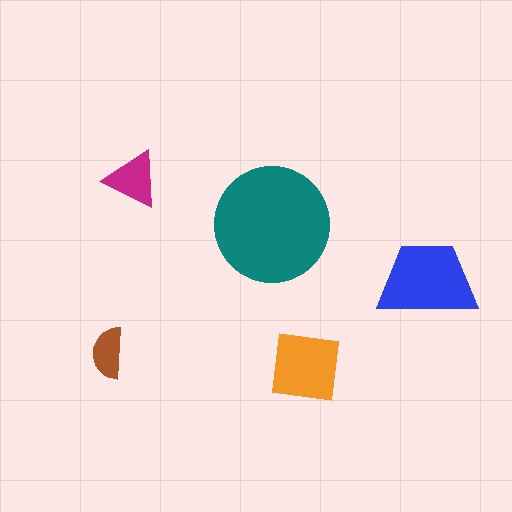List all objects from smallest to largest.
The brown semicircle, the magenta triangle, the orange square, the blue trapezoid, the teal circle.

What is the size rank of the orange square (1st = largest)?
3rd.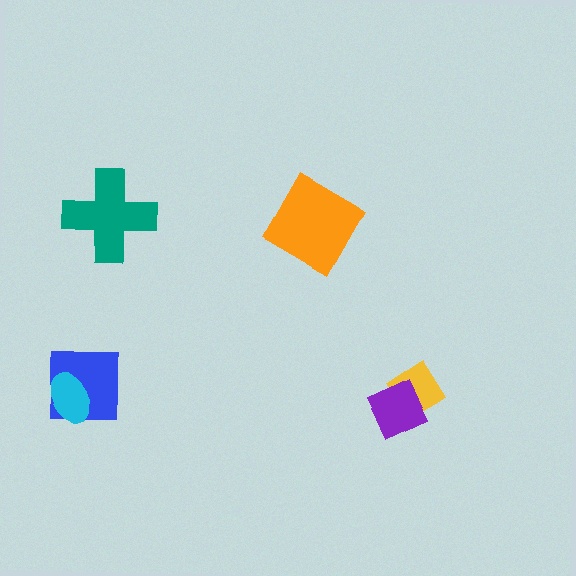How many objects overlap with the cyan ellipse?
1 object overlaps with the cyan ellipse.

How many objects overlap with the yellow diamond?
1 object overlaps with the yellow diamond.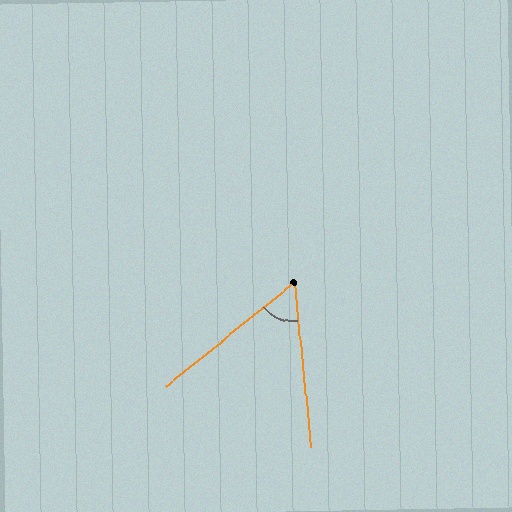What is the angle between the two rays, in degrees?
Approximately 57 degrees.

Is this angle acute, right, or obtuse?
It is acute.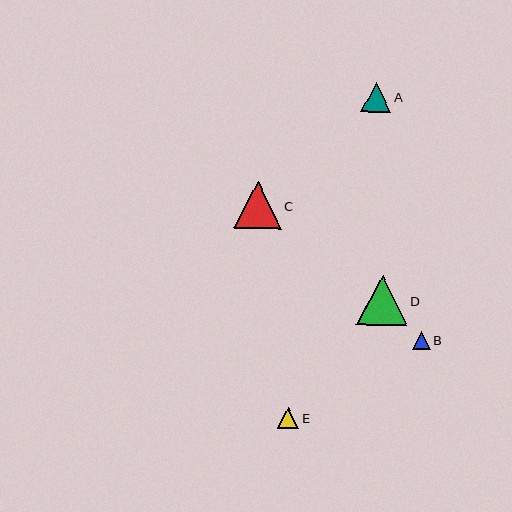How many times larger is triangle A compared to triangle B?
Triangle A is approximately 1.7 times the size of triangle B.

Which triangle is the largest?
Triangle D is the largest with a size of approximately 50 pixels.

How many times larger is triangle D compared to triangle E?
Triangle D is approximately 2.3 times the size of triangle E.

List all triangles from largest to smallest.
From largest to smallest: D, C, A, E, B.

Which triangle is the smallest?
Triangle B is the smallest with a size of approximately 17 pixels.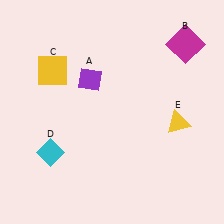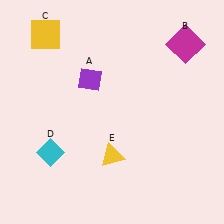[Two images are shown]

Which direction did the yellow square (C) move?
The yellow square (C) moved up.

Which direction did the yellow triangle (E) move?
The yellow triangle (E) moved left.